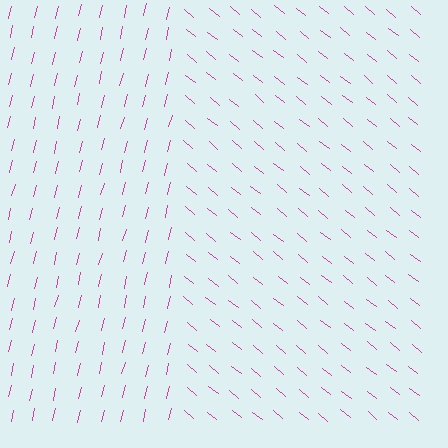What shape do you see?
I see a rectangle.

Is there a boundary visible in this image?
Yes, there is a texture boundary formed by a change in line orientation.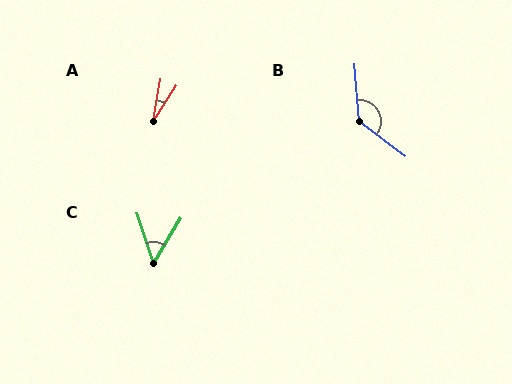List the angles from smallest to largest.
A (22°), C (49°), B (132°).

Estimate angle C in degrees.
Approximately 49 degrees.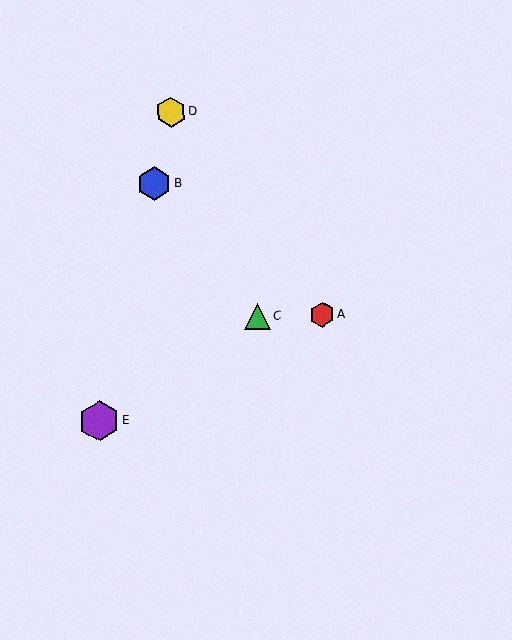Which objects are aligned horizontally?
Objects A, C are aligned horizontally.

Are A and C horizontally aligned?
Yes, both are at y≈315.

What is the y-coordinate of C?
Object C is at y≈316.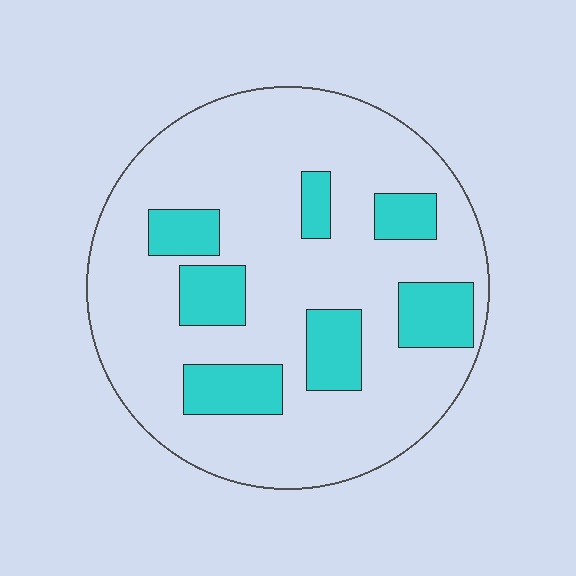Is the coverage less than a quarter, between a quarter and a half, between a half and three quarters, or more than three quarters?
Less than a quarter.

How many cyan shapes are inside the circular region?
7.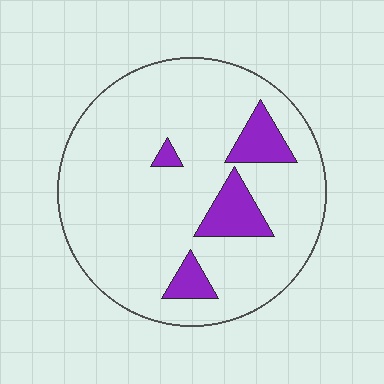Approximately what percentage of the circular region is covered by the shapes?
Approximately 15%.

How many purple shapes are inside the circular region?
4.